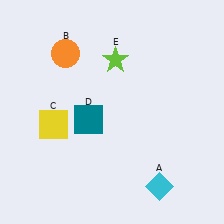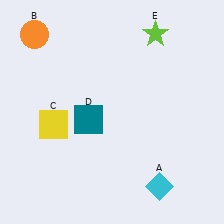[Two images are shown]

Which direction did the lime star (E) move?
The lime star (E) moved right.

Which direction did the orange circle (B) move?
The orange circle (B) moved left.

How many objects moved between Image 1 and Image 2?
2 objects moved between the two images.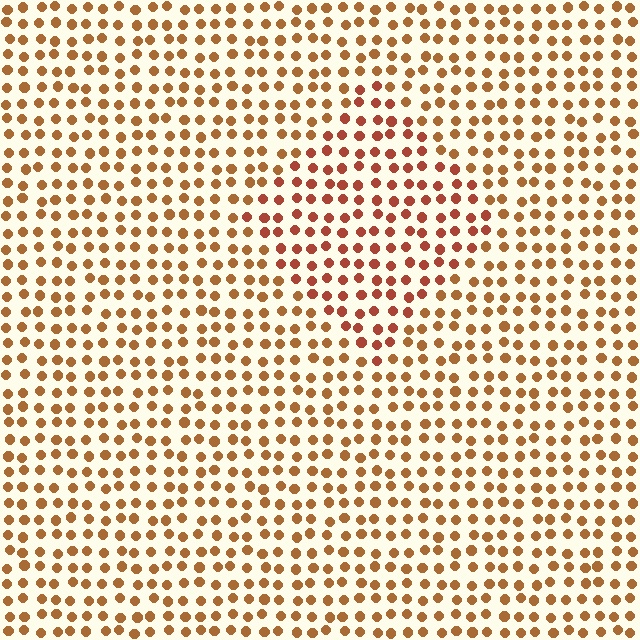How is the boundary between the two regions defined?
The boundary is defined purely by a slight shift in hue (about 21 degrees). Spacing, size, and orientation are identical on both sides.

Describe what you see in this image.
The image is filled with small brown elements in a uniform arrangement. A diamond-shaped region is visible where the elements are tinted to a slightly different hue, forming a subtle color boundary.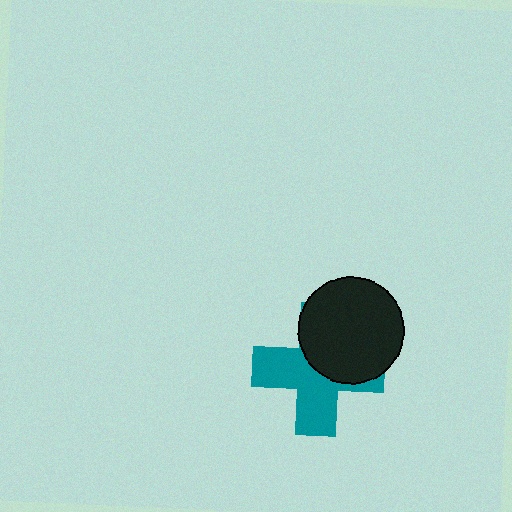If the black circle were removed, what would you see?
You would see the complete teal cross.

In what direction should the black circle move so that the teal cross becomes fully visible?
The black circle should move toward the upper-right. That is the shortest direction to clear the overlap and leave the teal cross fully visible.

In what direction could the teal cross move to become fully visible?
The teal cross could move toward the lower-left. That would shift it out from behind the black circle entirely.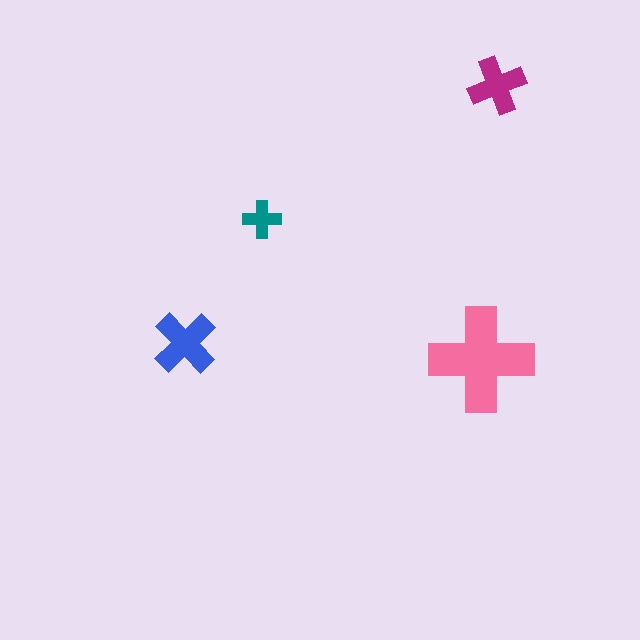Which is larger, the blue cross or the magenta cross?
The blue one.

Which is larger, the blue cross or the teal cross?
The blue one.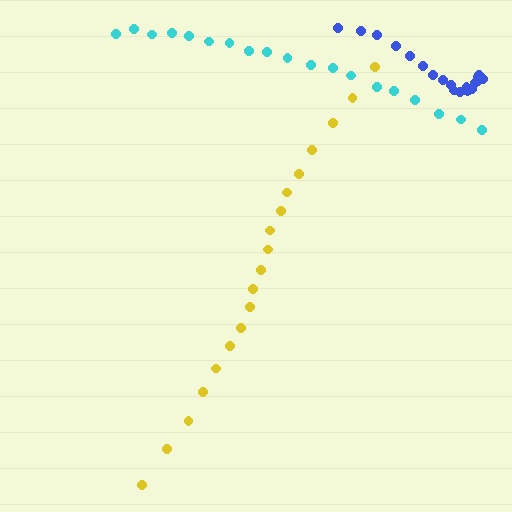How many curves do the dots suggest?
There are 3 distinct paths.